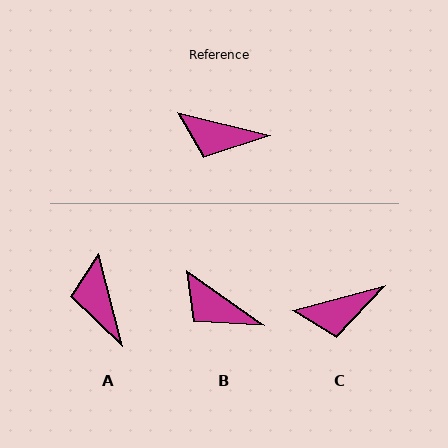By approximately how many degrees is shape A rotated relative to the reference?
Approximately 62 degrees clockwise.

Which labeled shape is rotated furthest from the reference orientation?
A, about 62 degrees away.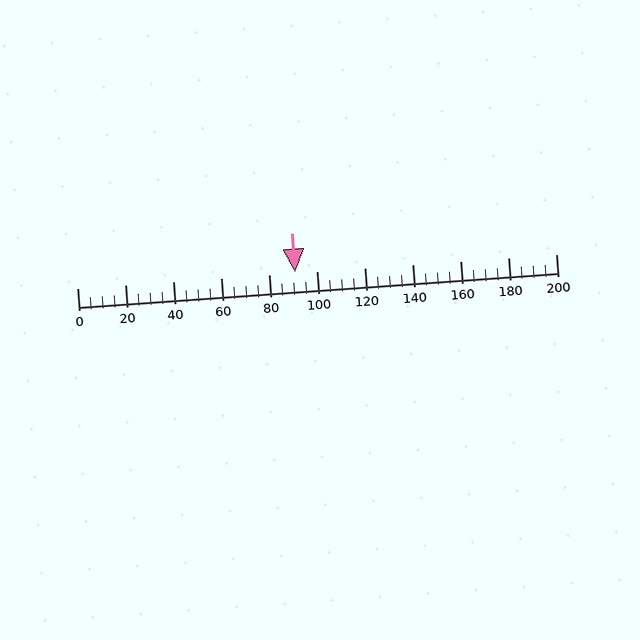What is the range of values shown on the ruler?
The ruler shows values from 0 to 200.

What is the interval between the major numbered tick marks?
The major tick marks are spaced 20 units apart.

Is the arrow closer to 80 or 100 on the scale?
The arrow is closer to 100.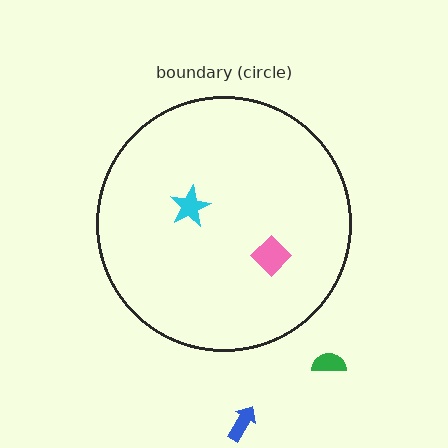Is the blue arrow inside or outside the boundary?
Outside.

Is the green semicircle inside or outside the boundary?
Outside.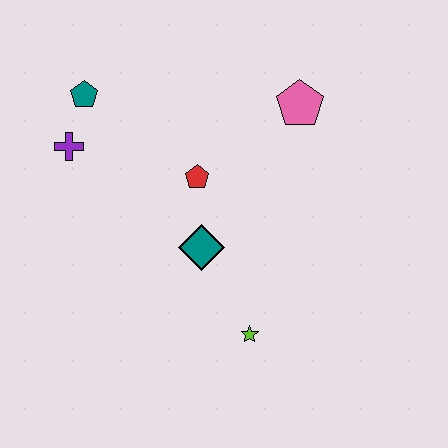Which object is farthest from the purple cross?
The lime star is farthest from the purple cross.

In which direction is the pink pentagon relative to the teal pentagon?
The pink pentagon is to the right of the teal pentagon.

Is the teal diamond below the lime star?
No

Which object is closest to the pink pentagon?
The red pentagon is closest to the pink pentagon.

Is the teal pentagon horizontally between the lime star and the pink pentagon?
No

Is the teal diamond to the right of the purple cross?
Yes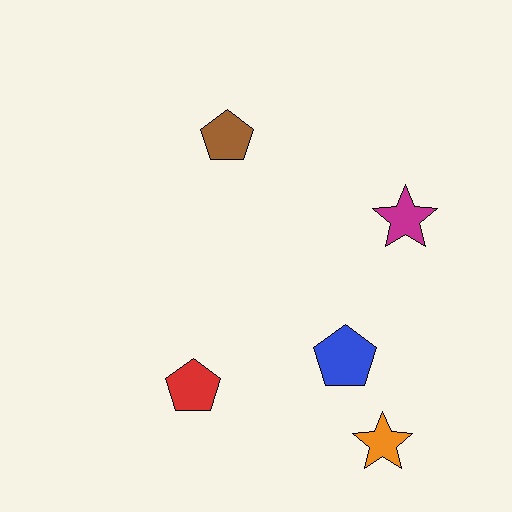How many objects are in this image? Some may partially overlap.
There are 5 objects.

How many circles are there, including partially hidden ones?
There are no circles.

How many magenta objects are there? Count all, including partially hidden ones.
There is 1 magenta object.